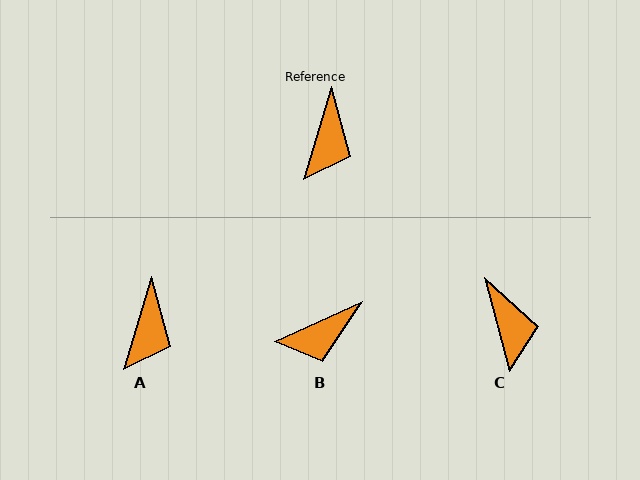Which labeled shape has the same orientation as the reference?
A.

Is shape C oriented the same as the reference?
No, it is off by about 31 degrees.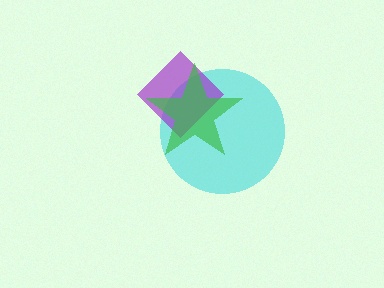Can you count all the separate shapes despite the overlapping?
Yes, there are 3 separate shapes.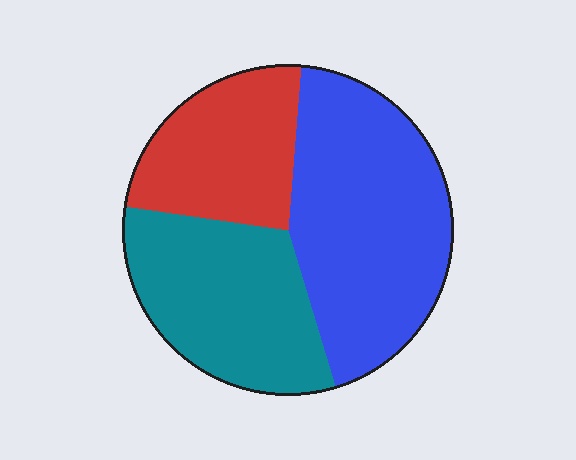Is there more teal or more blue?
Blue.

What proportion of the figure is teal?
Teal takes up about one third (1/3) of the figure.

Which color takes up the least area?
Red, at roughly 25%.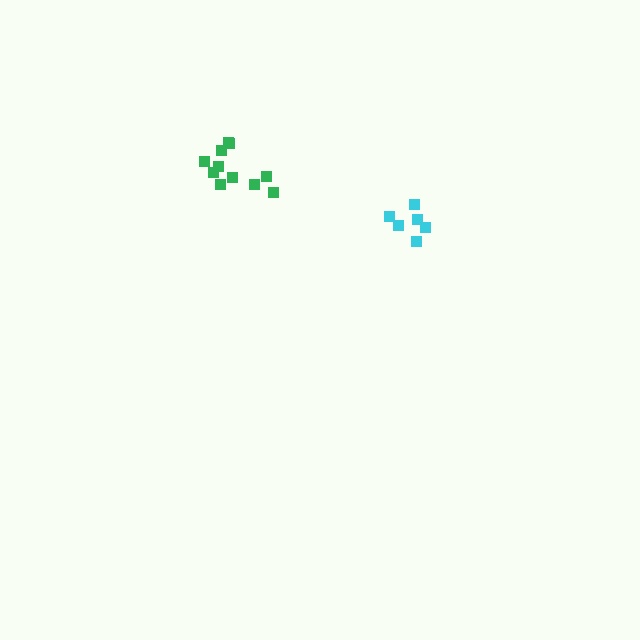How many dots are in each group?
Group 1: 11 dots, Group 2: 6 dots (17 total).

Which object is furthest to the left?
The green cluster is leftmost.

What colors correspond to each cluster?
The clusters are colored: green, cyan.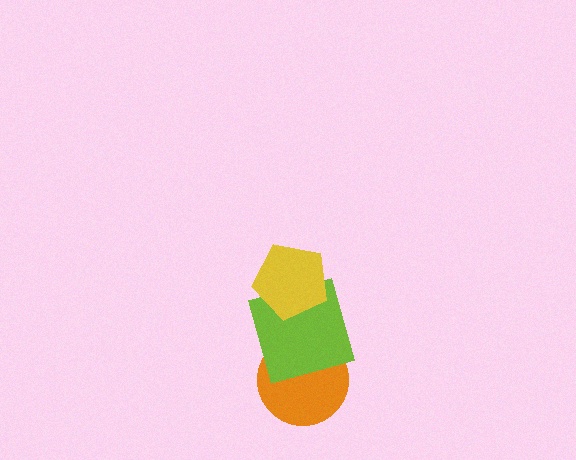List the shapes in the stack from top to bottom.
From top to bottom: the yellow pentagon, the lime square, the orange circle.